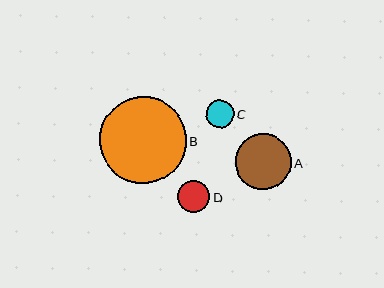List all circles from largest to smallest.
From largest to smallest: B, A, D, C.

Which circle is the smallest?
Circle C is the smallest with a size of approximately 28 pixels.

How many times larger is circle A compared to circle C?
Circle A is approximately 2.0 times the size of circle C.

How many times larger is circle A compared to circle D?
Circle A is approximately 1.7 times the size of circle D.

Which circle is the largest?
Circle B is the largest with a size of approximately 87 pixels.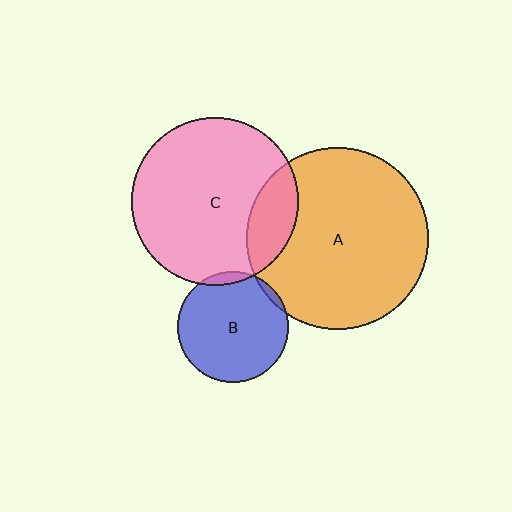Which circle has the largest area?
Circle A (orange).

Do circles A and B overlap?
Yes.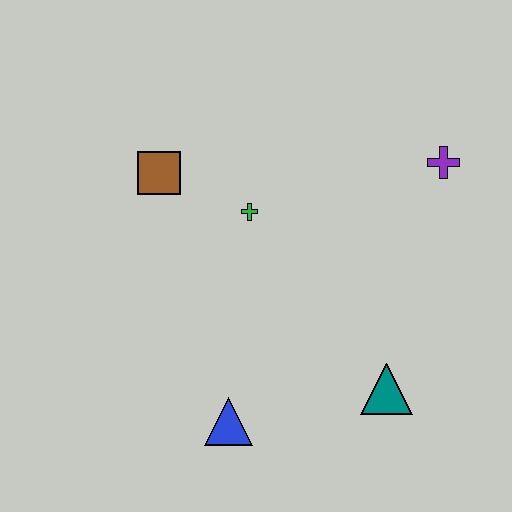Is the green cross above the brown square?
No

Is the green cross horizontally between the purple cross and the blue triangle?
Yes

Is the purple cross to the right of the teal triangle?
Yes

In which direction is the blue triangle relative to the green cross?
The blue triangle is below the green cross.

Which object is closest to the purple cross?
The green cross is closest to the purple cross.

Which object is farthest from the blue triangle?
The purple cross is farthest from the blue triangle.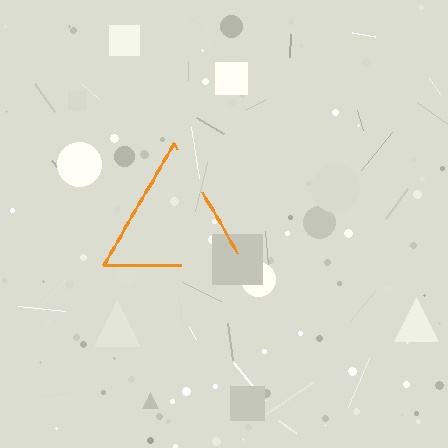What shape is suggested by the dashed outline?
The dashed outline suggests a triangle.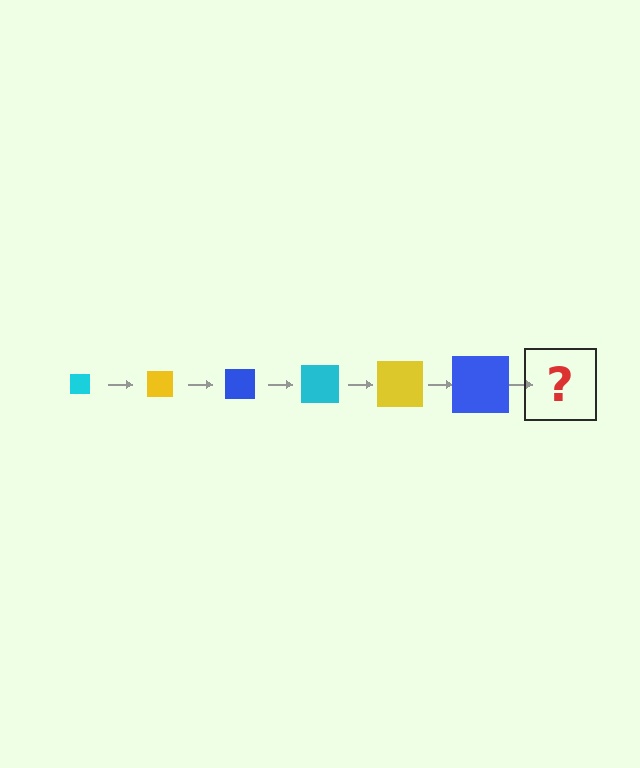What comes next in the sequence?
The next element should be a cyan square, larger than the previous one.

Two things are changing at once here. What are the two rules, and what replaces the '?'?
The two rules are that the square grows larger each step and the color cycles through cyan, yellow, and blue. The '?' should be a cyan square, larger than the previous one.